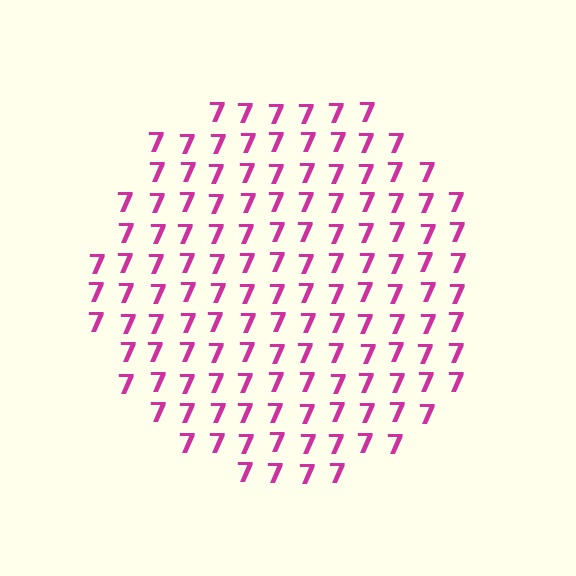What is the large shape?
The large shape is a circle.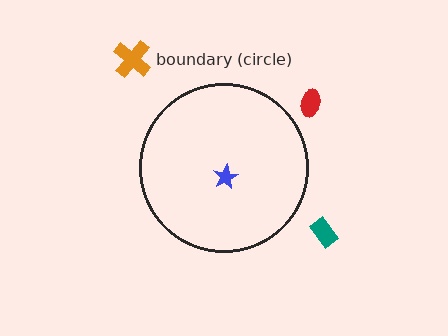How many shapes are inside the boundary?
1 inside, 3 outside.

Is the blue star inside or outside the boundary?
Inside.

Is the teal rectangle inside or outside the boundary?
Outside.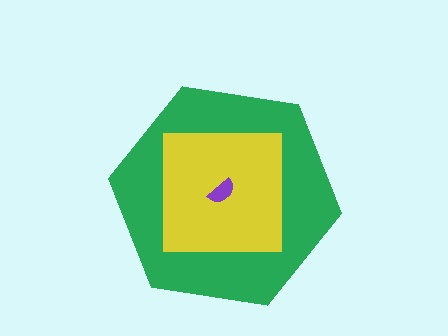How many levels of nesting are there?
3.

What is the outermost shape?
The green hexagon.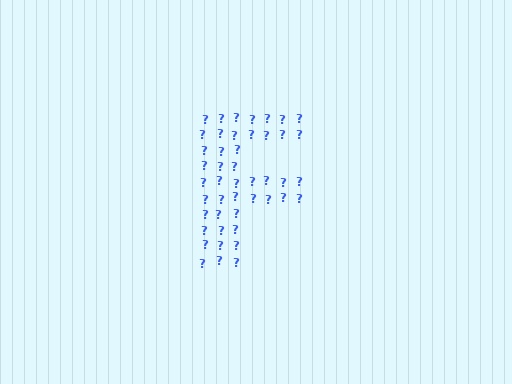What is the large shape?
The large shape is the letter F.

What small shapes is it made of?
It is made of small question marks.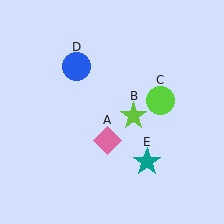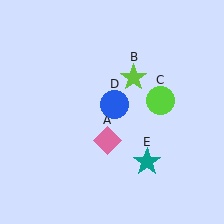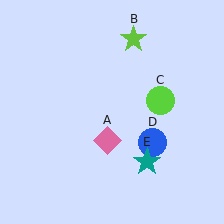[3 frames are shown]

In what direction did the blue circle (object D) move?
The blue circle (object D) moved down and to the right.